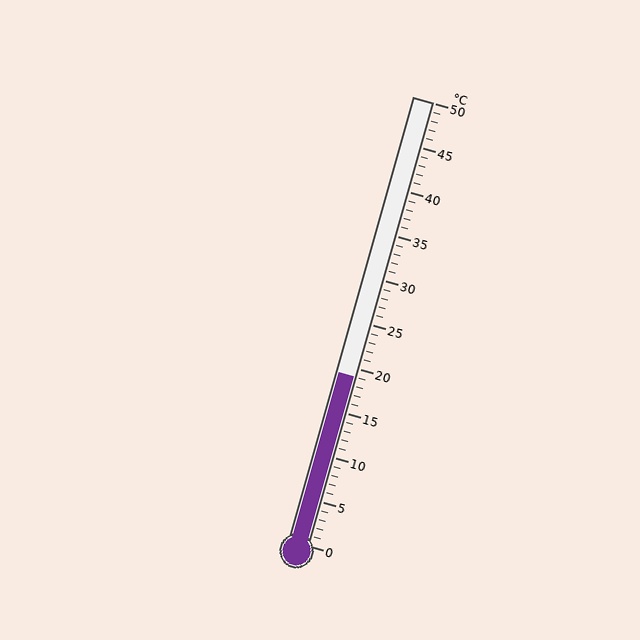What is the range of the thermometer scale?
The thermometer scale ranges from 0°C to 50°C.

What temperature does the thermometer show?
The thermometer shows approximately 19°C.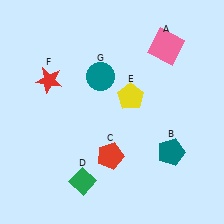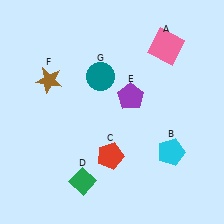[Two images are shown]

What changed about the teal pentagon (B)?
In Image 1, B is teal. In Image 2, it changed to cyan.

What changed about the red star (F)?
In Image 1, F is red. In Image 2, it changed to brown.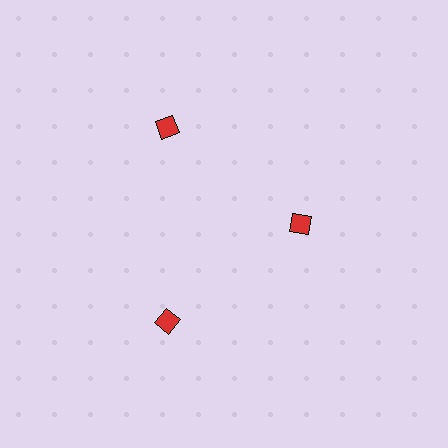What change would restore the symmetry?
The symmetry would be restored by moving it outward, back onto the ring so that all 3 diamonds sit at equal angles and equal distance from the center.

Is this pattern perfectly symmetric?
No. The 3 red diamonds are arranged in a ring, but one element near the 3 o'clock position is pulled inward toward the center, breaking the 3-fold rotational symmetry.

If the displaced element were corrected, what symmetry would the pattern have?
It would have 3-fold rotational symmetry — the pattern would map onto itself every 120 degrees.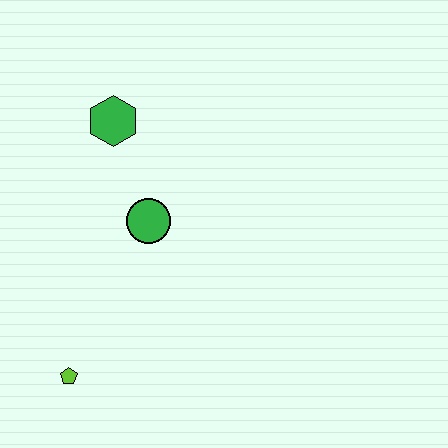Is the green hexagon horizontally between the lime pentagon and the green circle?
Yes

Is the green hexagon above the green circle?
Yes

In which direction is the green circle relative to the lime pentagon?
The green circle is above the lime pentagon.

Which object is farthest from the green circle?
The lime pentagon is farthest from the green circle.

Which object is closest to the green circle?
The green hexagon is closest to the green circle.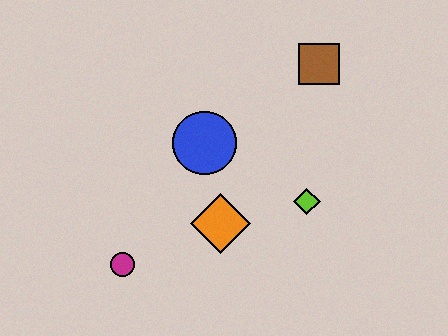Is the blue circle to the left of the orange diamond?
Yes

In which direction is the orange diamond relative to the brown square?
The orange diamond is below the brown square.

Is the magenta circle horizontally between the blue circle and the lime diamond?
No